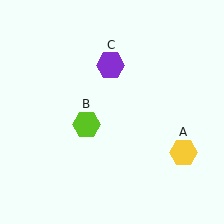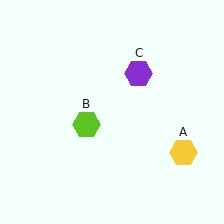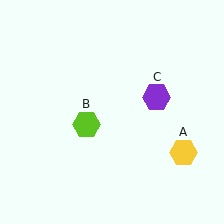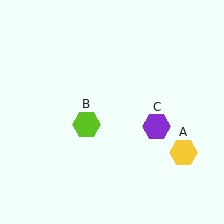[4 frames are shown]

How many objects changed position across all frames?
1 object changed position: purple hexagon (object C).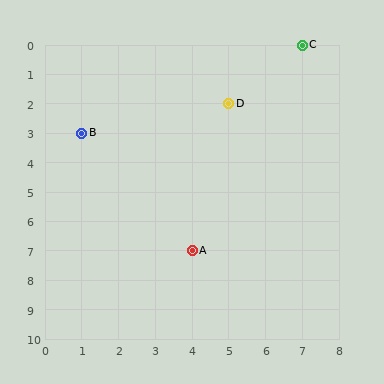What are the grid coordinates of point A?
Point A is at grid coordinates (4, 7).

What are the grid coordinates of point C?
Point C is at grid coordinates (7, 0).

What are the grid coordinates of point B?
Point B is at grid coordinates (1, 3).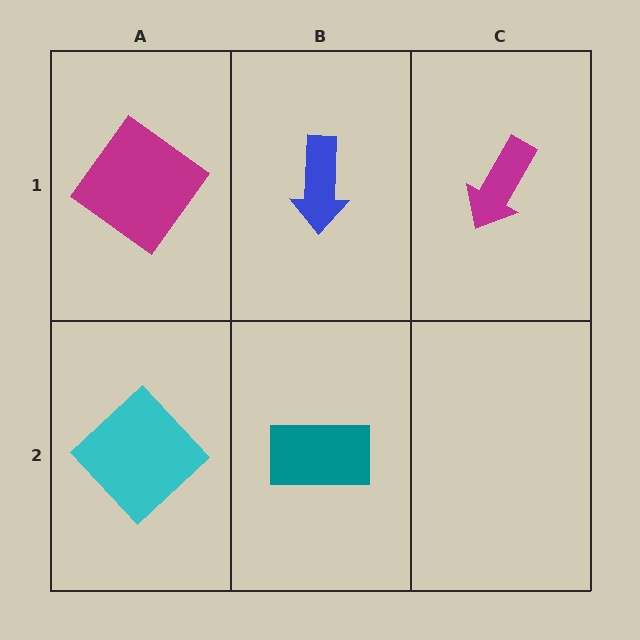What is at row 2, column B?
A teal rectangle.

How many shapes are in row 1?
3 shapes.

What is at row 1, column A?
A magenta diamond.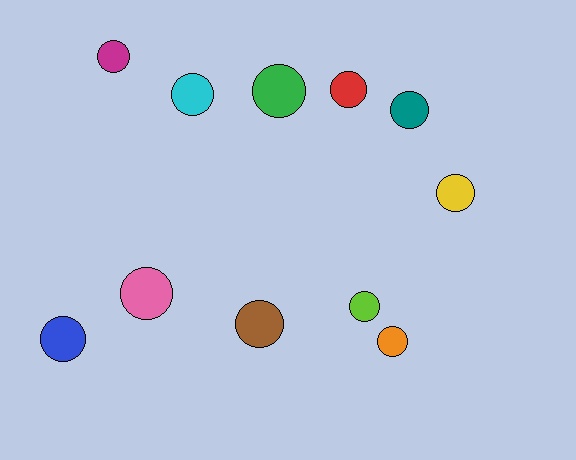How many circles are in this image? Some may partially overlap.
There are 11 circles.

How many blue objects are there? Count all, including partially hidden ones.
There is 1 blue object.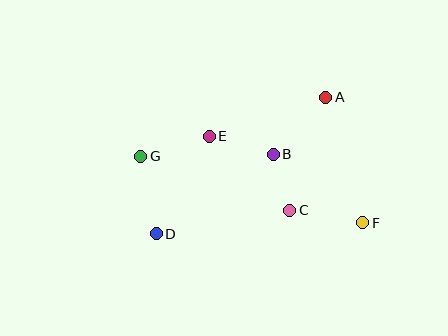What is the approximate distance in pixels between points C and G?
The distance between C and G is approximately 159 pixels.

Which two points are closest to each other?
Points B and C are closest to each other.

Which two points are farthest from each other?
Points F and G are farthest from each other.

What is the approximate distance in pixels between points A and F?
The distance between A and F is approximately 131 pixels.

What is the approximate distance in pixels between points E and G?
The distance between E and G is approximately 71 pixels.